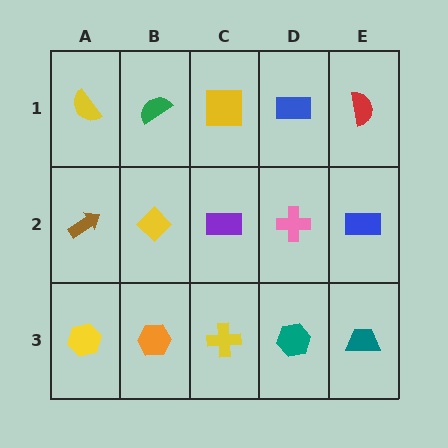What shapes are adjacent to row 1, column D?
A pink cross (row 2, column D), a yellow square (row 1, column C), a red semicircle (row 1, column E).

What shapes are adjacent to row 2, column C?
A yellow square (row 1, column C), a yellow cross (row 3, column C), a yellow diamond (row 2, column B), a pink cross (row 2, column D).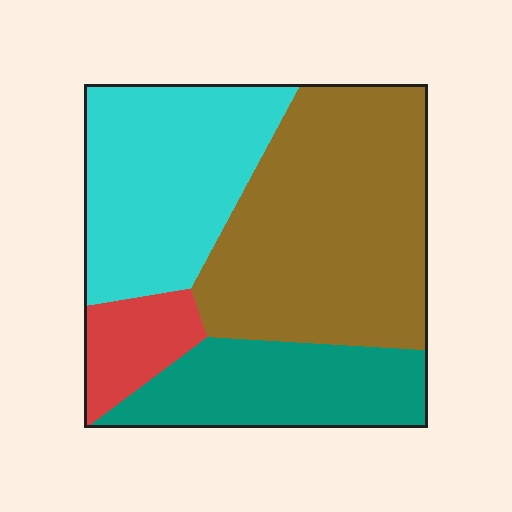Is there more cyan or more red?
Cyan.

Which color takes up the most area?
Brown, at roughly 40%.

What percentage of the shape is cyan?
Cyan takes up about one quarter (1/4) of the shape.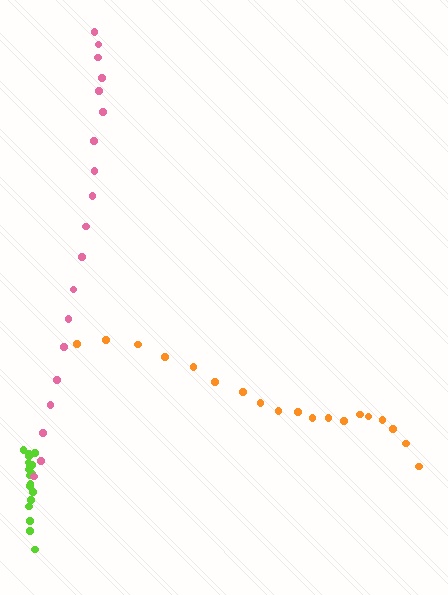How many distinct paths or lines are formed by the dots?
There are 3 distinct paths.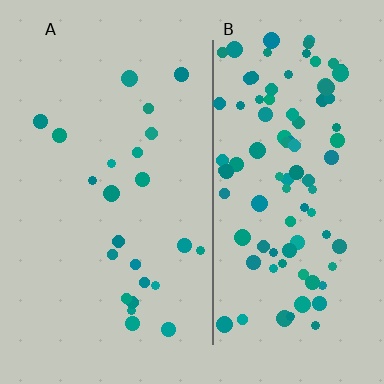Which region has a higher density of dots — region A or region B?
B (the right).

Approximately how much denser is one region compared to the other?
Approximately 4.0× — region B over region A.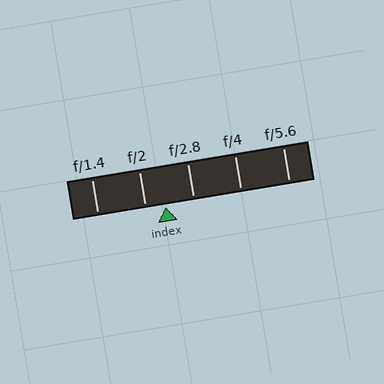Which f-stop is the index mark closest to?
The index mark is closest to f/2.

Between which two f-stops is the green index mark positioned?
The index mark is between f/2 and f/2.8.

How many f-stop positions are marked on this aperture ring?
There are 5 f-stop positions marked.